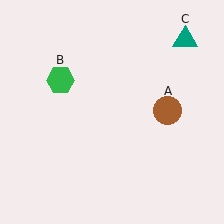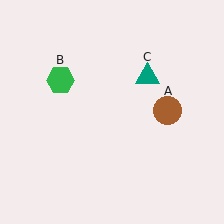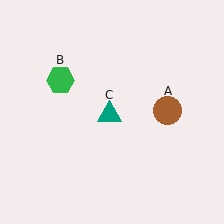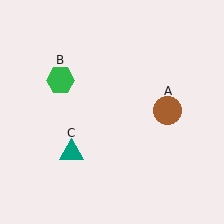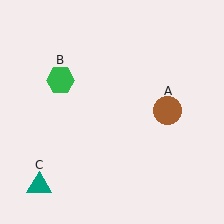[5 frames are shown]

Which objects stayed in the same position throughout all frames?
Brown circle (object A) and green hexagon (object B) remained stationary.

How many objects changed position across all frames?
1 object changed position: teal triangle (object C).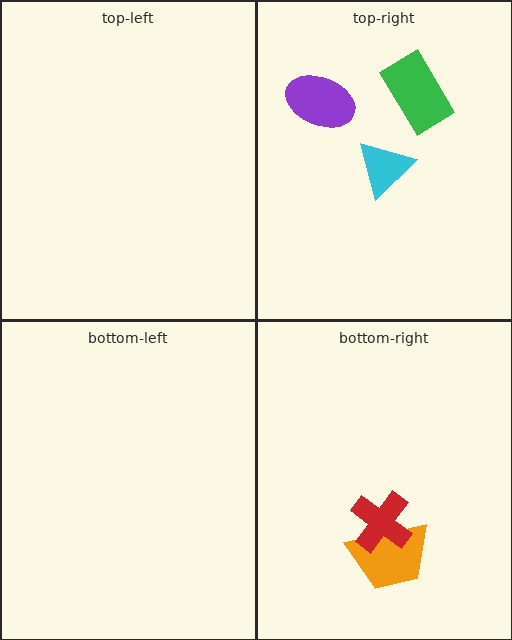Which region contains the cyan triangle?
The top-right region.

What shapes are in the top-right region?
The green rectangle, the cyan triangle, the purple ellipse.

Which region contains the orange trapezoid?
The bottom-right region.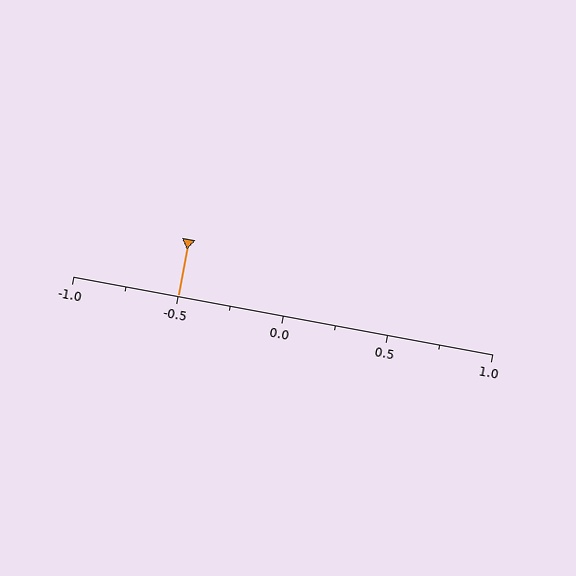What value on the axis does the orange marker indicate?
The marker indicates approximately -0.5.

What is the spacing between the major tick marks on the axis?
The major ticks are spaced 0.5 apart.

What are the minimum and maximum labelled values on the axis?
The axis runs from -1.0 to 1.0.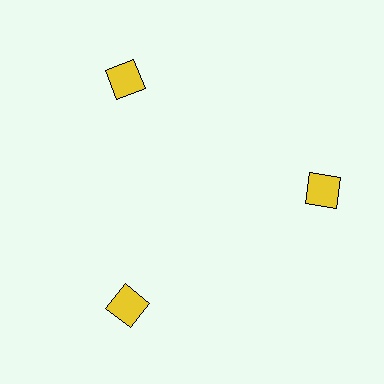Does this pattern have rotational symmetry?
Yes, this pattern has 3-fold rotational symmetry. It looks the same after rotating 120 degrees around the center.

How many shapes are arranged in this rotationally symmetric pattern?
There are 3 shapes, arranged in 3 groups of 1.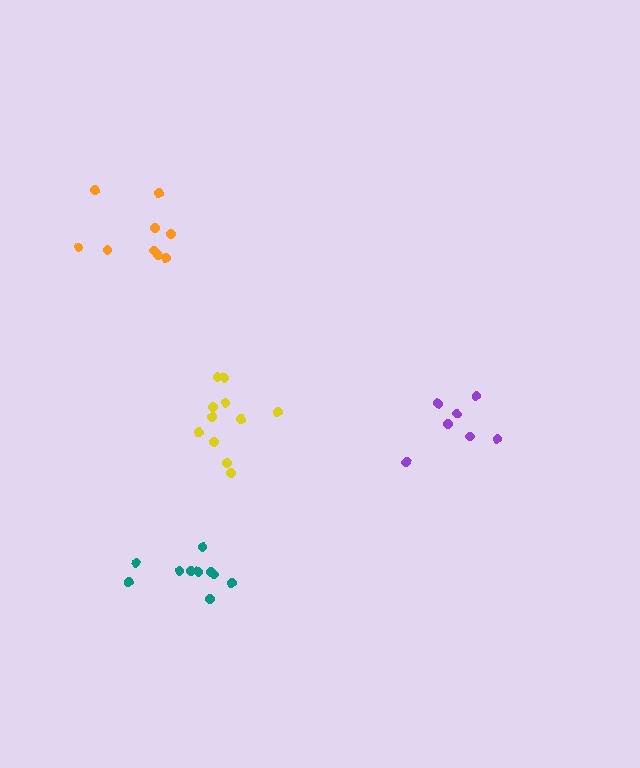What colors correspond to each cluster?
The clusters are colored: purple, yellow, teal, orange.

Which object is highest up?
The orange cluster is topmost.